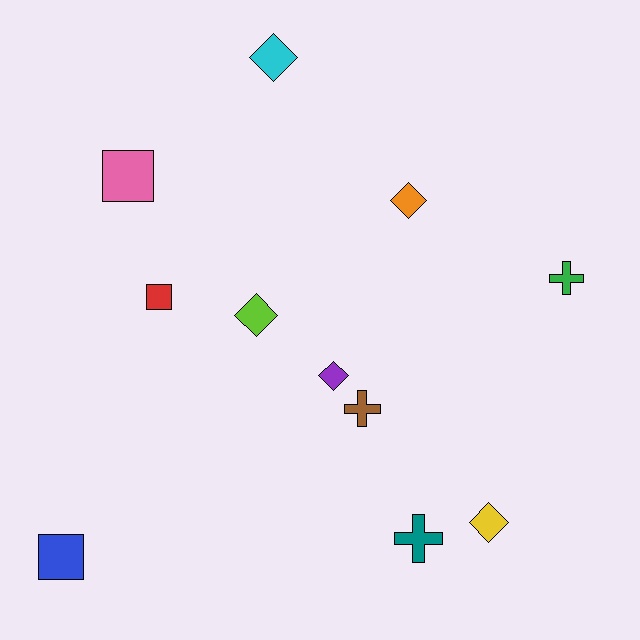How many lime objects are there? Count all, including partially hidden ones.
There is 1 lime object.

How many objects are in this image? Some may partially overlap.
There are 11 objects.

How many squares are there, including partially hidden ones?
There are 3 squares.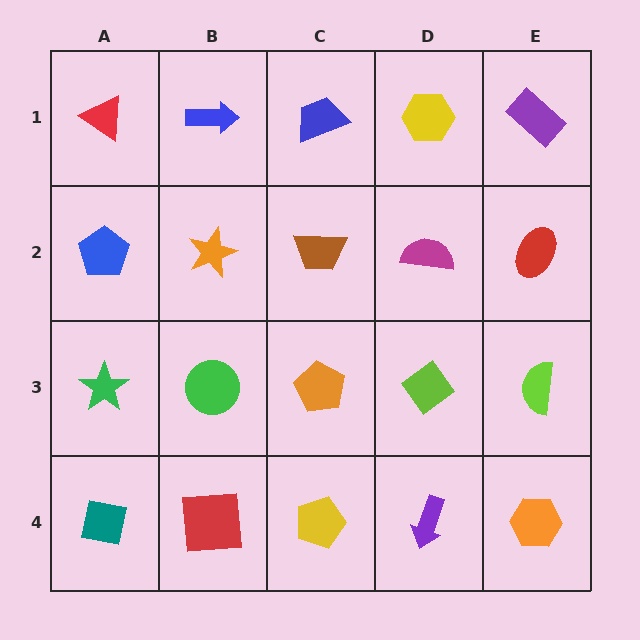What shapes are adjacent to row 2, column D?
A yellow hexagon (row 1, column D), a lime diamond (row 3, column D), a brown trapezoid (row 2, column C), a red ellipse (row 2, column E).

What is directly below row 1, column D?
A magenta semicircle.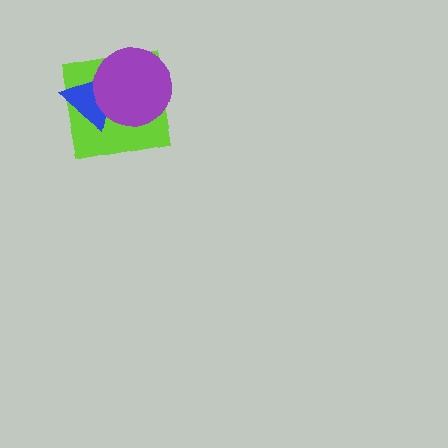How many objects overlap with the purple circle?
2 objects overlap with the purple circle.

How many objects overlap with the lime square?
2 objects overlap with the lime square.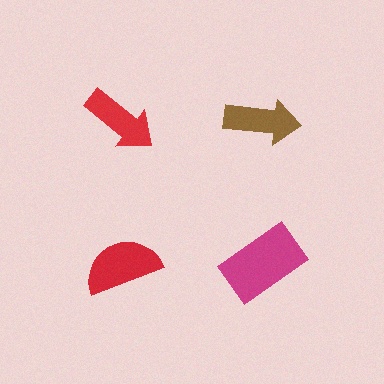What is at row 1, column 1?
A red arrow.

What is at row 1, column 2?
A brown arrow.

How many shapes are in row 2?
2 shapes.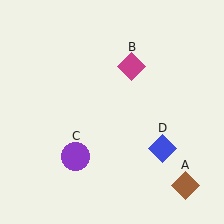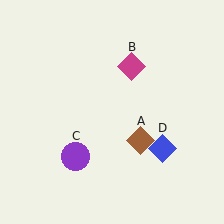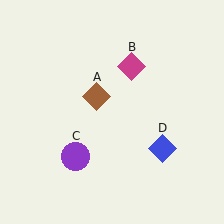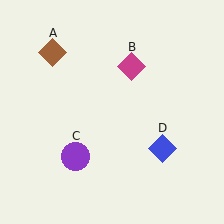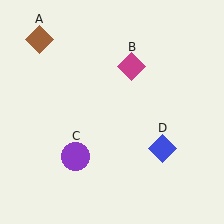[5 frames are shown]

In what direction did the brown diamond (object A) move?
The brown diamond (object A) moved up and to the left.